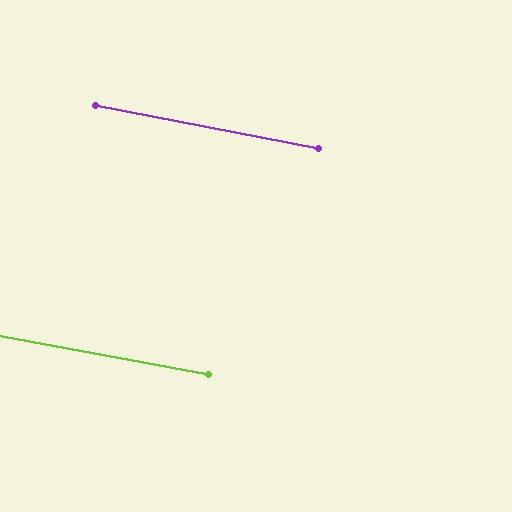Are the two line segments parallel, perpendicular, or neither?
Parallel — their directions differ by only 0.4°.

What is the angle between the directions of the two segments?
Approximately 0 degrees.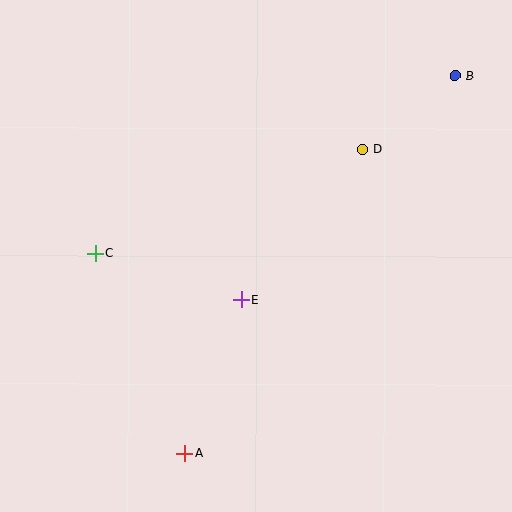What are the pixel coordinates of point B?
Point B is at (455, 76).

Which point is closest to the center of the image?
Point E at (241, 300) is closest to the center.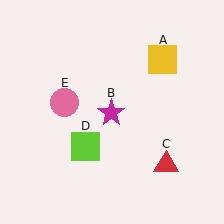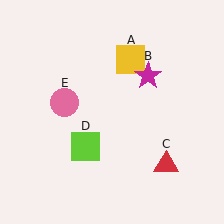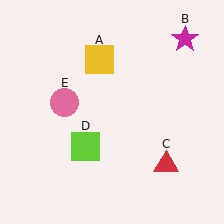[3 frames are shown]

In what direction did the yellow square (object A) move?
The yellow square (object A) moved left.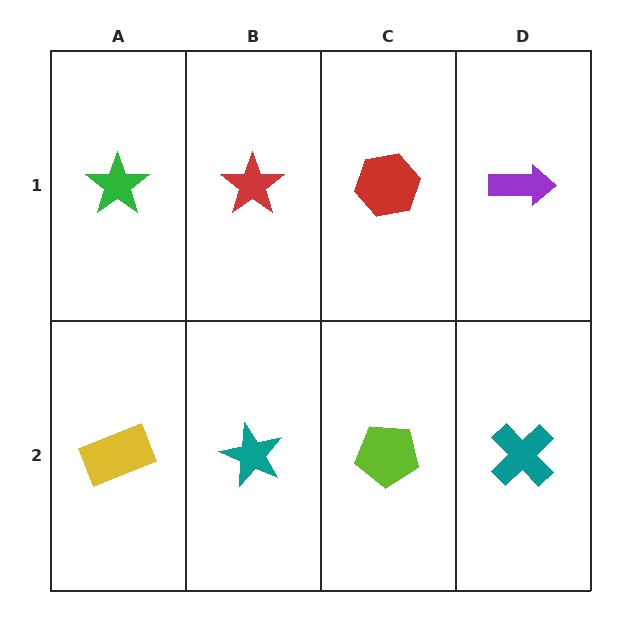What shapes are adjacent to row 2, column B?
A red star (row 1, column B), a yellow rectangle (row 2, column A), a lime pentagon (row 2, column C).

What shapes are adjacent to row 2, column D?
A purple arrow (row 1, column D), a lime pentagon (row 2, column C).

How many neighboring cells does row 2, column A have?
2.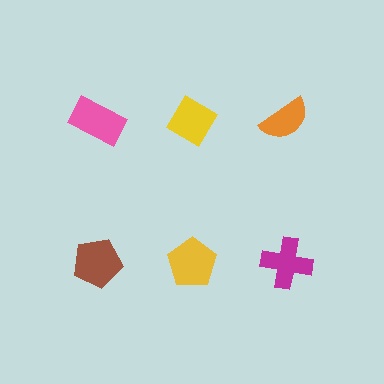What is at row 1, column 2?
A yellow diamond.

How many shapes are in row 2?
3 shapes.